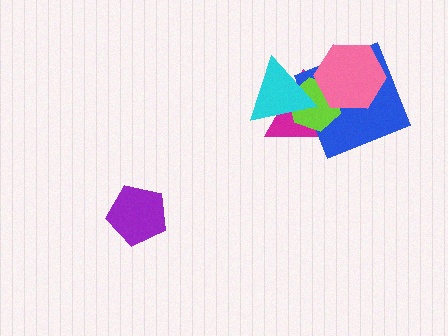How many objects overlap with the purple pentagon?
0 objects overlap with the purple pentagon.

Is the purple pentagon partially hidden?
No, no other shape covers it.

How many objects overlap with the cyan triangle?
3 objects overlap with the cyan triangle.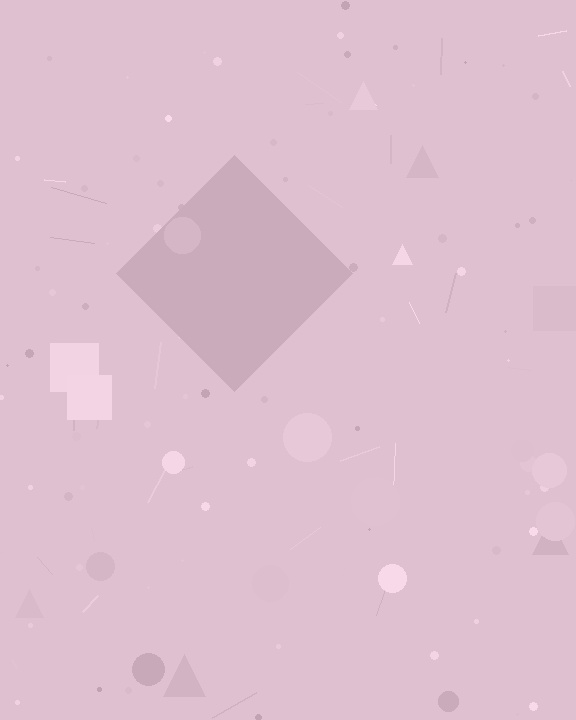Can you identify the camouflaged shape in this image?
The camouflaged shape is a diamond.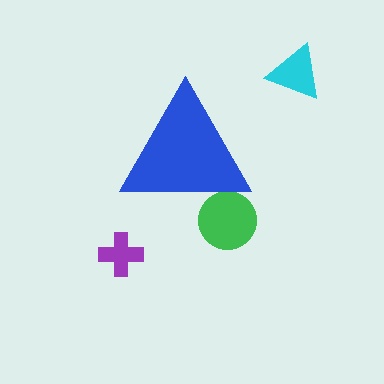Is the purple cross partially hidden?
No, the purple cross is fully visible.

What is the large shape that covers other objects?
A blue triangle.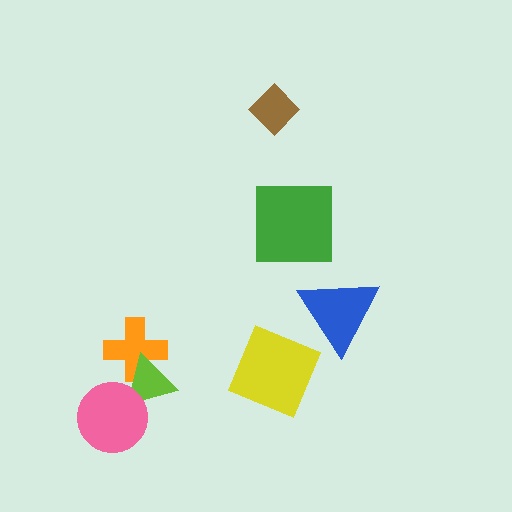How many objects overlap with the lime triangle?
2 objects overlap with the lime triangle.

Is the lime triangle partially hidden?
Yes, it is partially covered by another shape.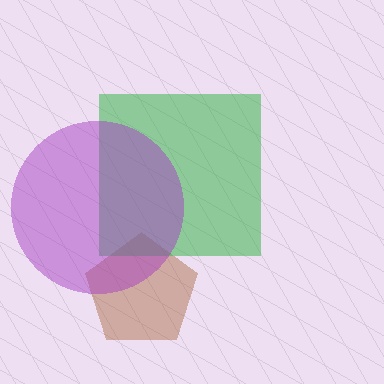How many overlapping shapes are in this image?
There are 3 overlapping shapes in the image.